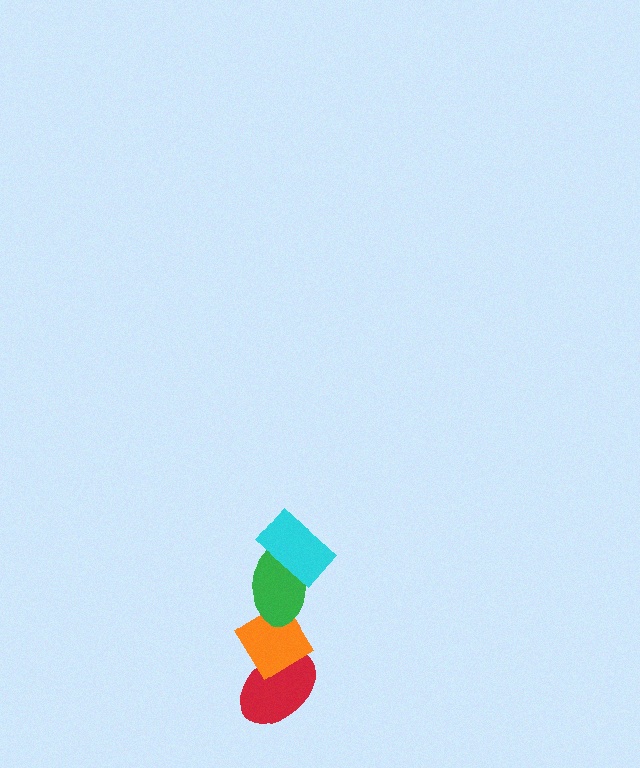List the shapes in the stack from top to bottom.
From top to bottom: the cyan rectangle, the green ellipse, the orange diamond, the red ellipse.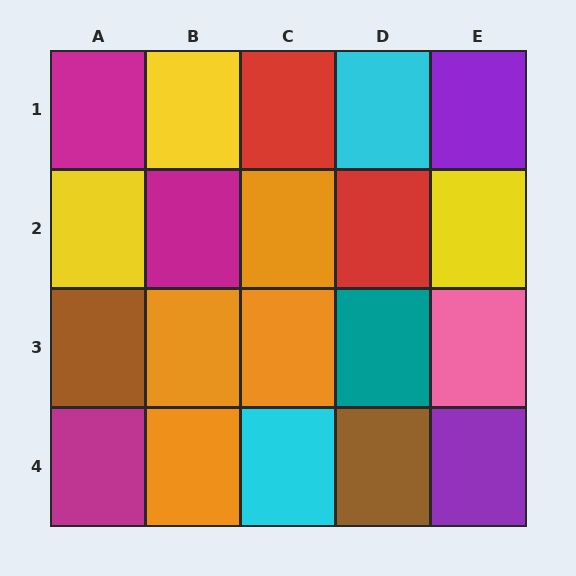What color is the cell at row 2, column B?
Magenta.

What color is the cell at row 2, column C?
Orange.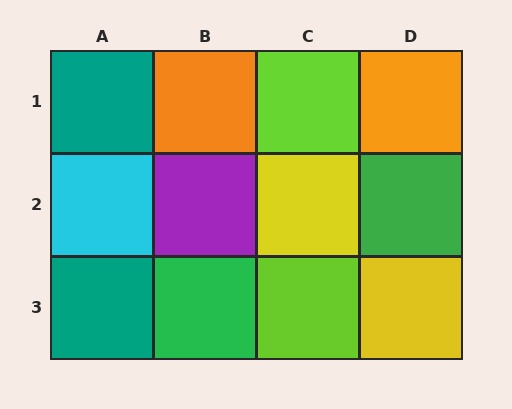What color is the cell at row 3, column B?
Green.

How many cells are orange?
2 cells are orange.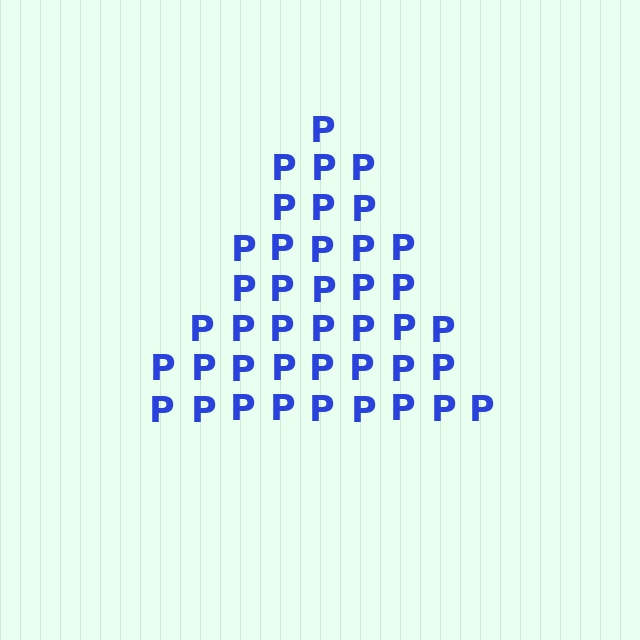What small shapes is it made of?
It is made of small letter P's.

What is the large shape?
The large shape is a triangle.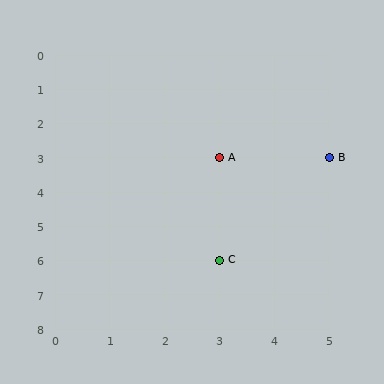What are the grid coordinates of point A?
Point A is at grid coordinates (3, 3).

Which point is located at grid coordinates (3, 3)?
Point A is at (3, 3).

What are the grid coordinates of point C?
Point C is at grid coordinates (3, 6).